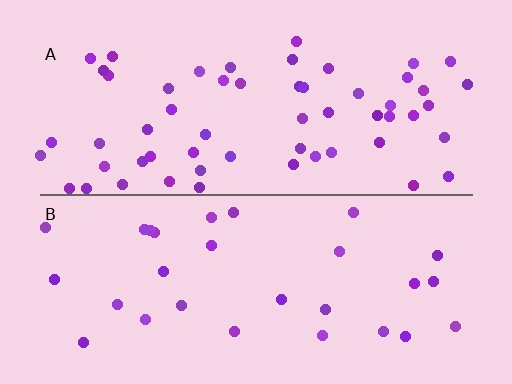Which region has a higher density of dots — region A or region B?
A (the top).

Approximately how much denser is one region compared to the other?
Approximately 2.0× — region A over region B.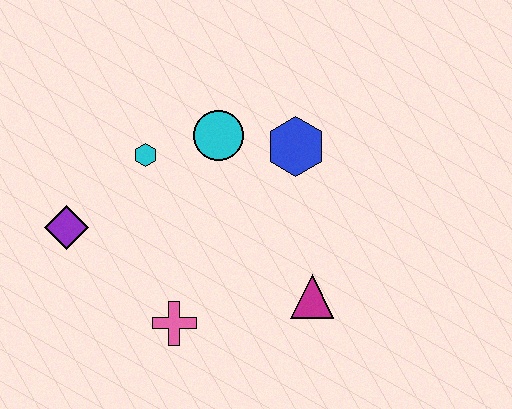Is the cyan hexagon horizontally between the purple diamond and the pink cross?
Yes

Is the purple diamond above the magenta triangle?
Yes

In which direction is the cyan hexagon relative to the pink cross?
The cyan hexagon is above the pink cross.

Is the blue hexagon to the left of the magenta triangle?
Yes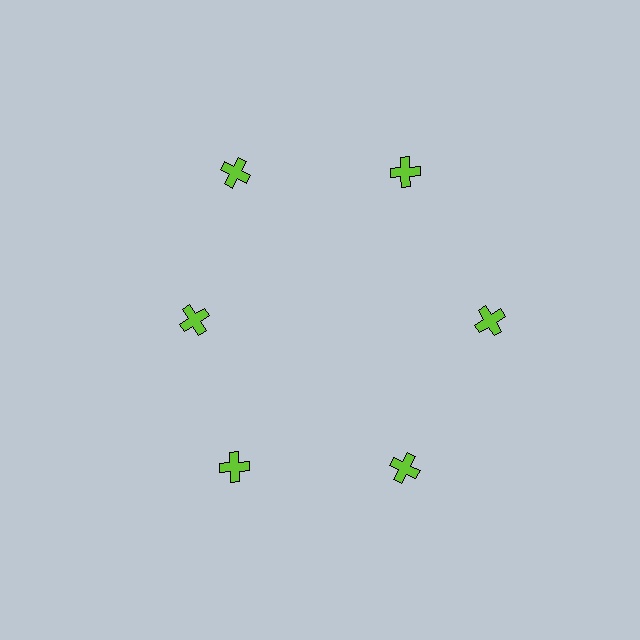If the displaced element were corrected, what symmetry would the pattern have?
It would have 6-fold rotational symmetry — the pattern would map onto itself every 60 degrees.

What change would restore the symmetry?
The symmetry would be restored by moving it outward, back onto the ring so that all 6 crosses sit at equal angles and equal distance from the center.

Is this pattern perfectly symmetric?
No. The 6 lime crosses are arranged in a ring, but one element near the 9 o'clock position is pulled inward toward the center, breaking the 6-fold rotational symmetry.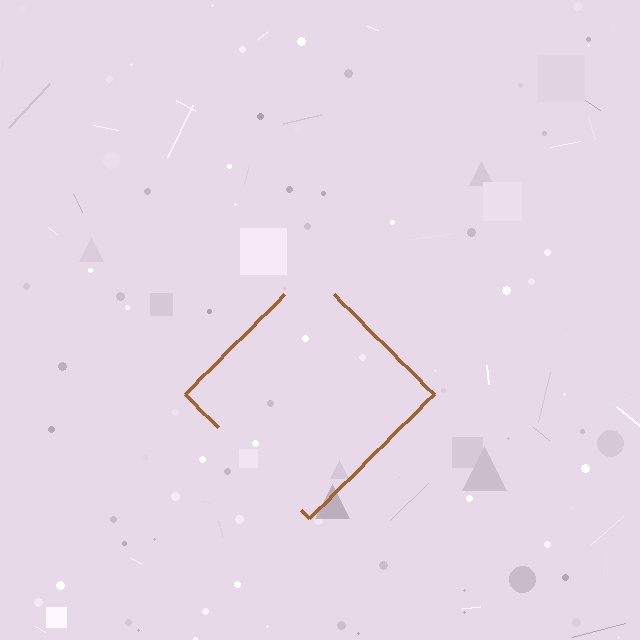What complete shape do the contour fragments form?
The contour fragments form a diamond.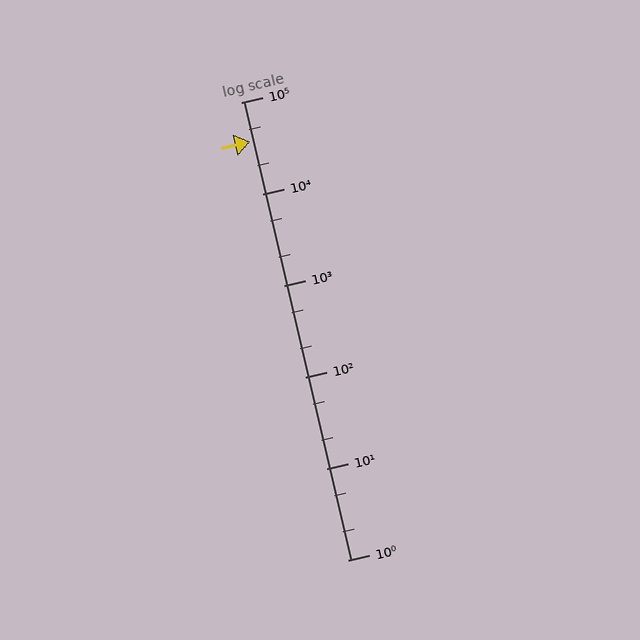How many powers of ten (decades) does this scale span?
The scale spans 5 decades, from 1 to 100000.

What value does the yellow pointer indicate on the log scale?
The pointer indicates approximately 37000.